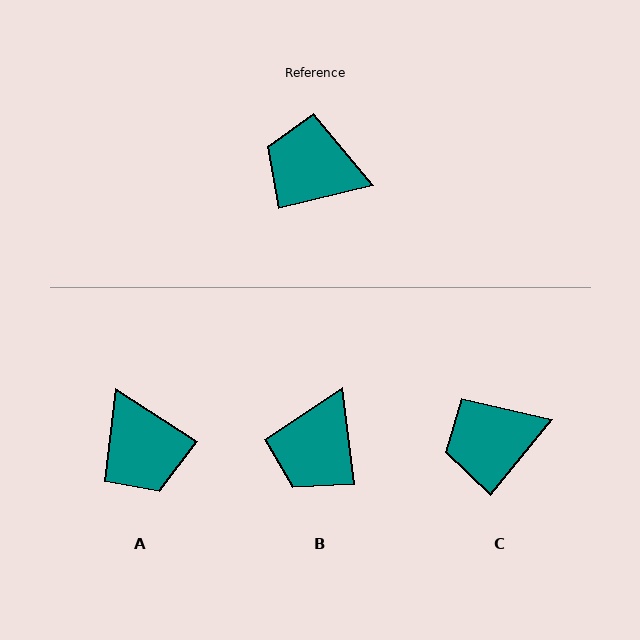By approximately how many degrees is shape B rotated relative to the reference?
Approximately 83 degrees counter-clockwise.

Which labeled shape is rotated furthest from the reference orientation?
A, about 133 degrees away.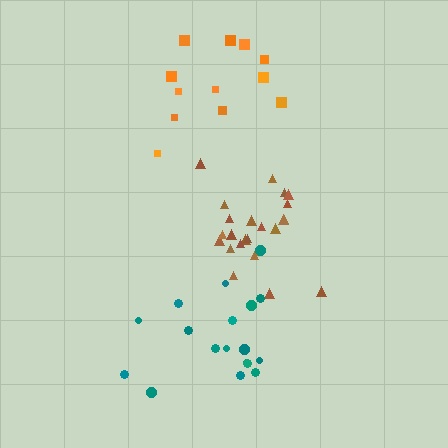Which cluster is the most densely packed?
Brown.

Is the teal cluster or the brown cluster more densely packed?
Brown.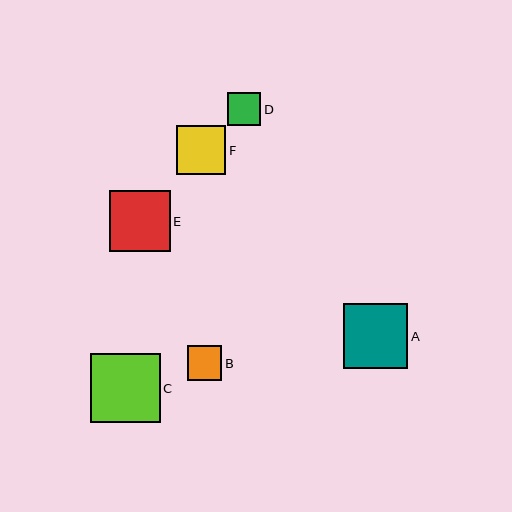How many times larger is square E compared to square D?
Square E is approximately 1.8 times the size of square D.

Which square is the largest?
Square C is the largest with a size of approximately 70 pixels.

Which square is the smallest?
Square D is the smallest with a size of approximately 33 pixels.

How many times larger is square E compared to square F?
Square E is approximately 1.2 times the size of square F.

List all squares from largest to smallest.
From largest to smallest: C, A, E, F, B, D.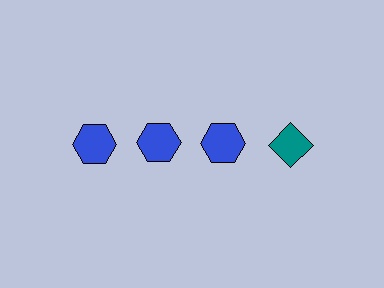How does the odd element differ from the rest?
It differs in both color (teal instead of blue) and shape (diamond instead of hexagon).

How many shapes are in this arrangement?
There are 4 shapes arranged in a grid pattern.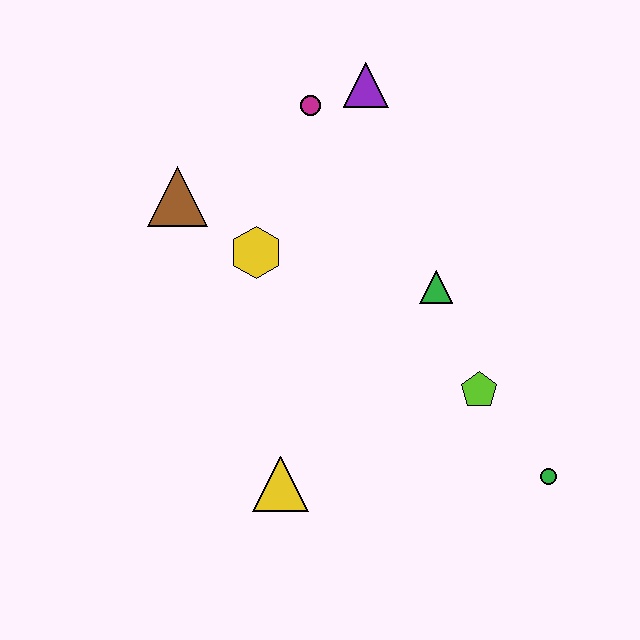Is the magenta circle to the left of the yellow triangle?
No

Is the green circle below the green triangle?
Yes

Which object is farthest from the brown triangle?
The green circle is farthest from the brown triangle.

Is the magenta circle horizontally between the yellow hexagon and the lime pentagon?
Yes